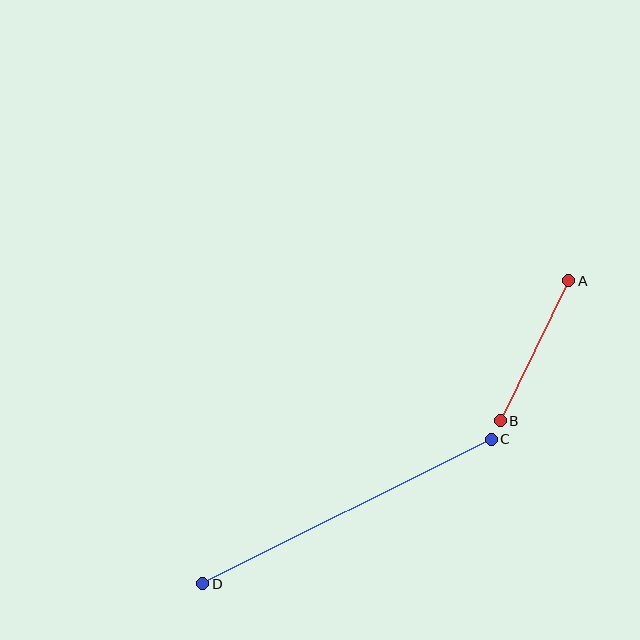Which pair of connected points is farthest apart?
Points C and D are farthest apart.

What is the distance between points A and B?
The distance is approximately 156 pixels.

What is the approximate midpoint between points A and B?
The midpoint is at approximately (534, 351) pixels.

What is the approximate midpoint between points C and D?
The midpoint is at approximately (347, 511) pixels.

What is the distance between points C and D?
The distance is approximately 323 pixels.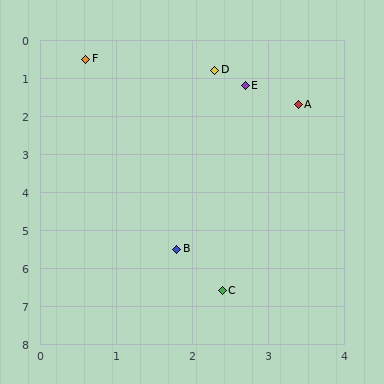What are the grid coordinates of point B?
Point B is at approximately (1.8, 5.5).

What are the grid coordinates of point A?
Point A is at approximately (3.4, 1.7).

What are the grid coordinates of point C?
Point C is at approximately (2.4, 6.6).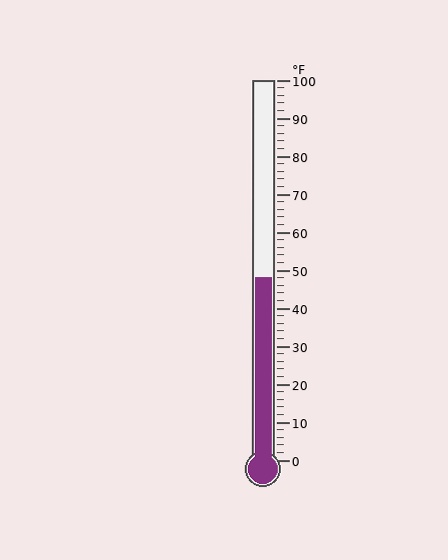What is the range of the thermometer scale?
The thermometer scale ranges from 0°F to 100°F.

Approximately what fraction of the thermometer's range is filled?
The thermometer is filled to approximately 50% of its range.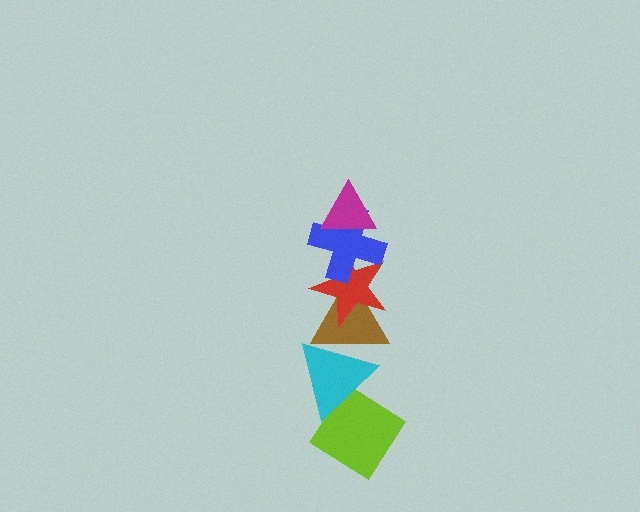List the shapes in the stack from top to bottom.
From top to bottom: the magenta triangle, the blue cross, the red star, the brown triangle, the cyan triangle, the lime diamond.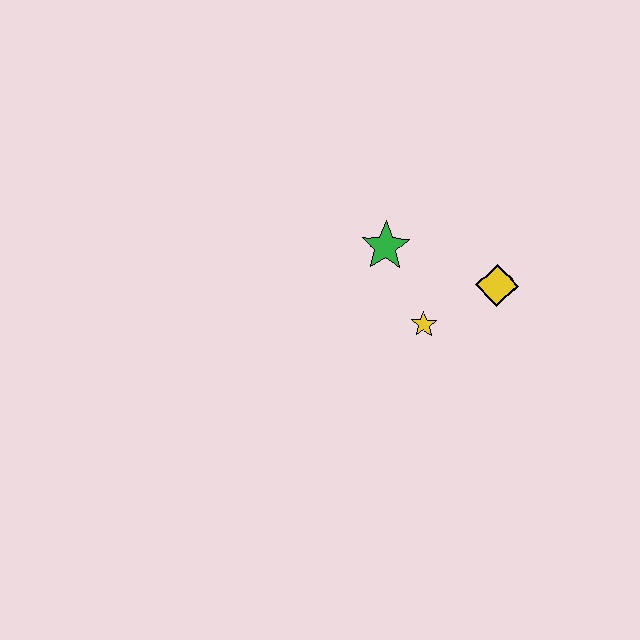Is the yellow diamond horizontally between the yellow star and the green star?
No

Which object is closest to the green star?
The yellow star is closest to the green star.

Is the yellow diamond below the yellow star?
No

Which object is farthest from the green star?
The yellow diamond is farthest from the green star.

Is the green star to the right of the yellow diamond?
No